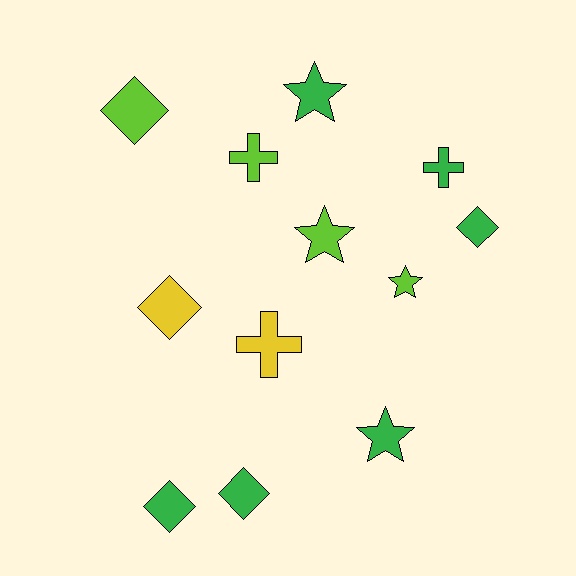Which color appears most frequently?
Green, with 6 objects.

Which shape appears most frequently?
Diamond, with 5 objects.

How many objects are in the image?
There are 12 objects.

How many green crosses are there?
There is 1 green cross.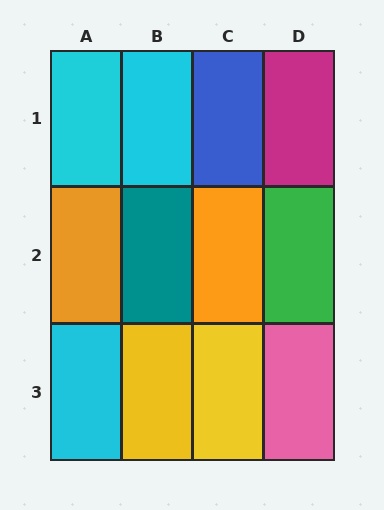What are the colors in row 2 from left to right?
Orange, teal, orange, green.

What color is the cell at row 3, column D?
Pink.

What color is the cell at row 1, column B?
Cyan.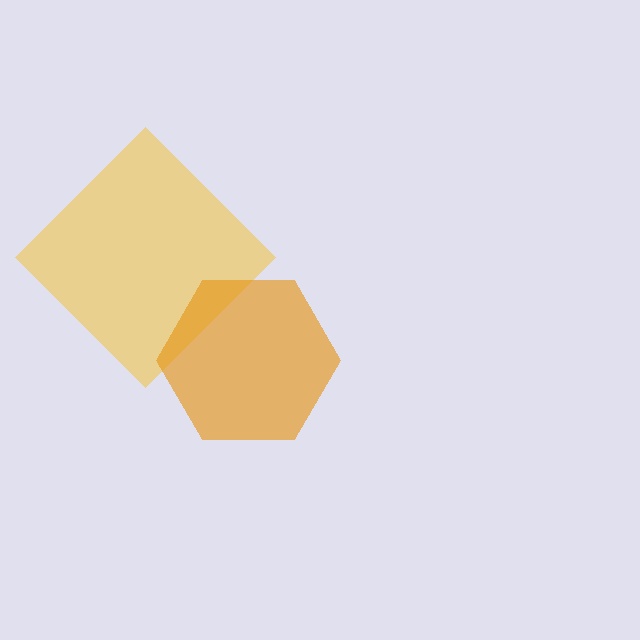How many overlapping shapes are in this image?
There are 2 overlapping shapes in the image.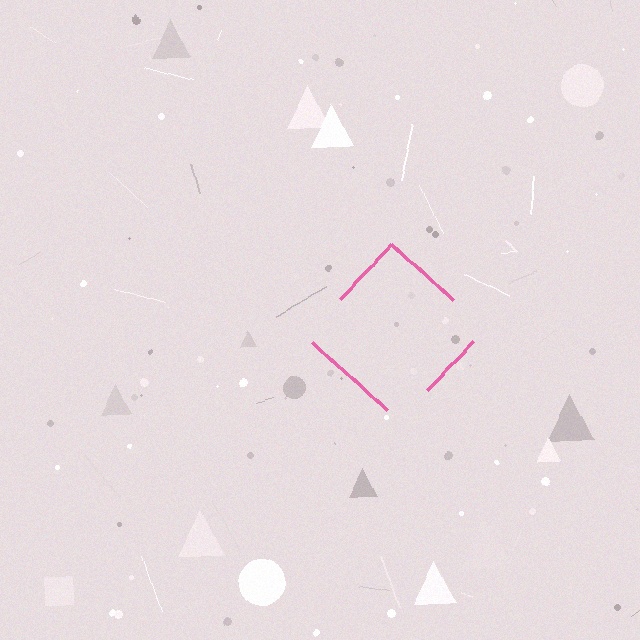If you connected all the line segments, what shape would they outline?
They would outline a diamond.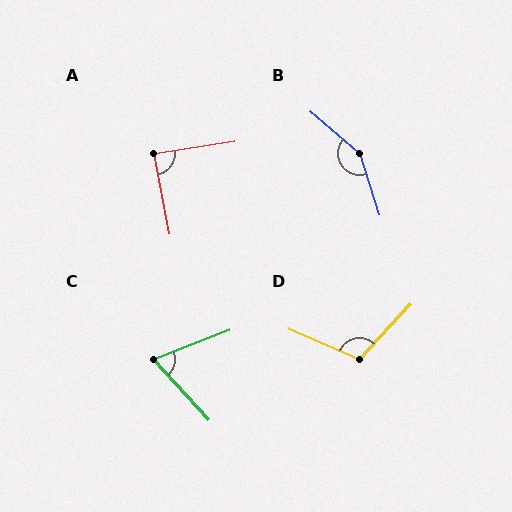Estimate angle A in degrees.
Approximately 88 degrees.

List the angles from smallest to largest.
C (68°), A (88°), D (110°), B (149°).